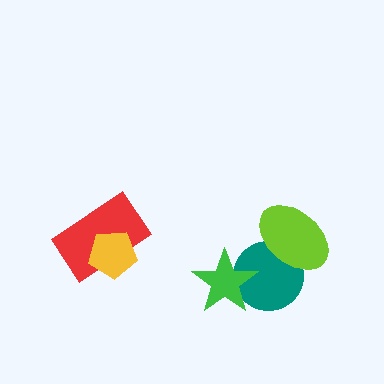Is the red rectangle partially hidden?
Yes, it is partially covered by another shape.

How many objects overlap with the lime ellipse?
1 object overlaps with the lime ellipse.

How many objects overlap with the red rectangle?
1 object overlaps with the red rectangle.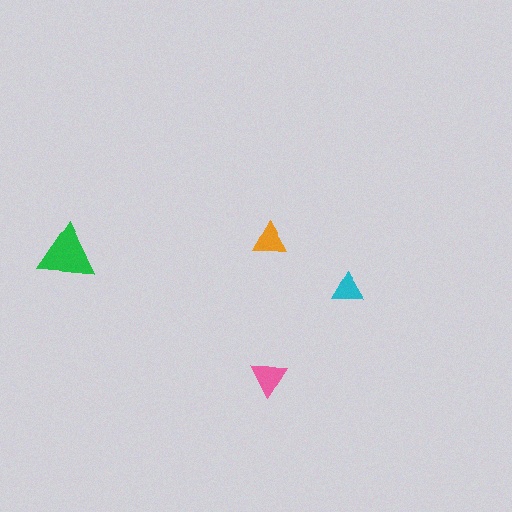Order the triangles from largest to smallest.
the green one, the pink one, the orange one, the cyan one.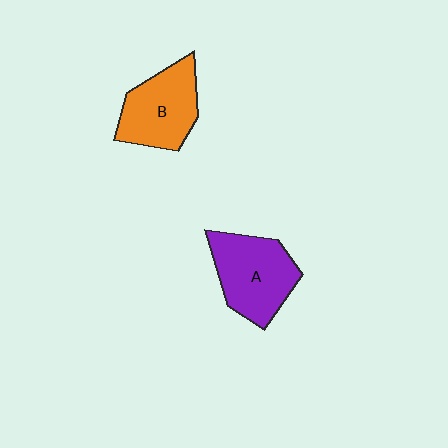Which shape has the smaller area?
Shape B (orange).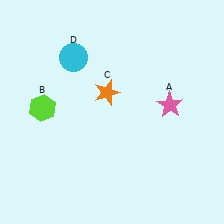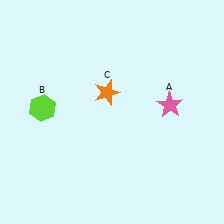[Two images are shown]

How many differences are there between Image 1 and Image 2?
There is 1 difference between the two images.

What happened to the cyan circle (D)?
The cyan circle (D) was removed in Image 2. It was in the top-left area of Image 1.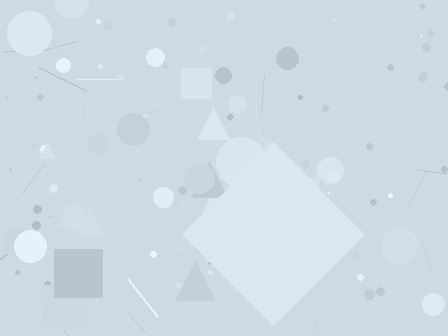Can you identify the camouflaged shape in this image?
The camouflaged shape is a diamond.